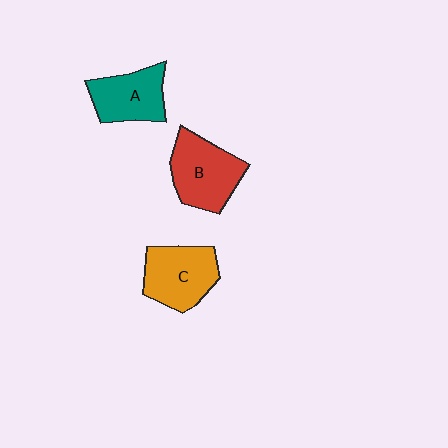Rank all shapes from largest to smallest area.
From largest to smallest: B (red), C (orange), A (teal).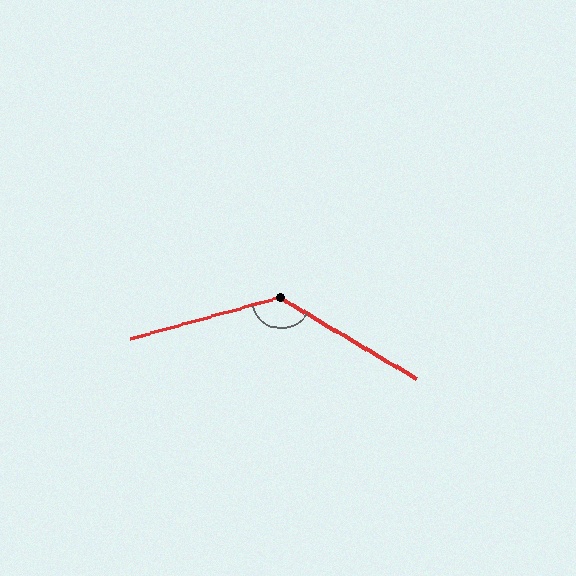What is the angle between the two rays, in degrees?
Approximately 134 degrees.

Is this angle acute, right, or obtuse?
It is obtuse.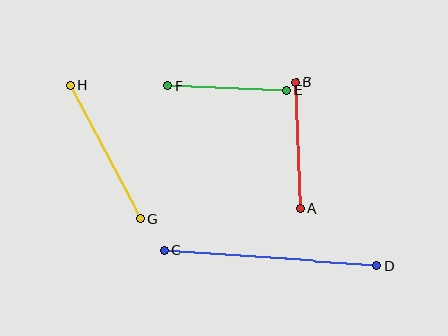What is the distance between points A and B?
The distance is approximately 126 pixels.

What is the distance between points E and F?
The distance is approximately 119 pixels.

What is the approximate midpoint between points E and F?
The midpoint is at approximately (228, 88) pixels.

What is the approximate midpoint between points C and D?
The midpoint is at approximately (270, 258) pixels.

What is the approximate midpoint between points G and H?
The midpoint is at approximately (105, 152) pixels.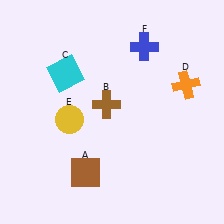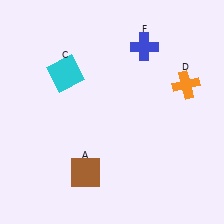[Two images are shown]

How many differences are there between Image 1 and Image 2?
There are 2 differences between the two images.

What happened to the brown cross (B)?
The brown cross (B) was removed in Image 2. It was in the top-left area of Image 1.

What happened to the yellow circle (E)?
The yellow circle (E) was removed in Image 2. It was in the bottom-left area of Image 1.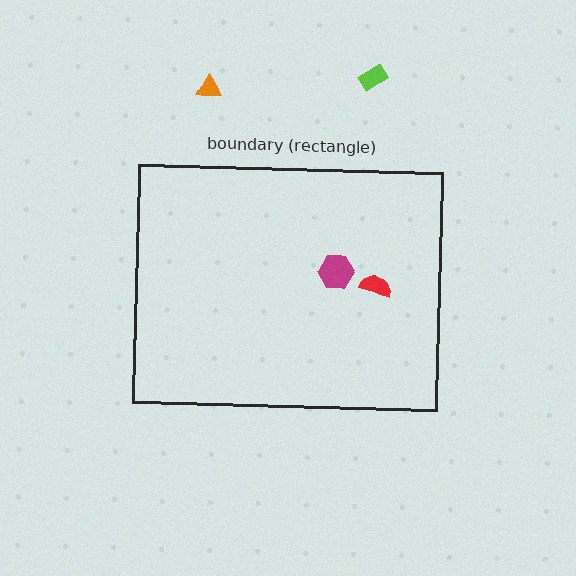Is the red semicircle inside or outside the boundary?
Inside.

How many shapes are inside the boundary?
2 inside, 2 outside.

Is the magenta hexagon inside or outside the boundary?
Inside.